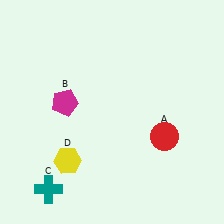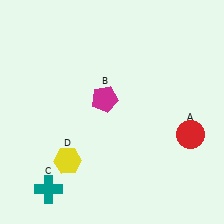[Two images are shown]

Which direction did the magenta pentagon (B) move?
The magenta pentagon (B) moved right.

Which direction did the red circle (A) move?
The red circle (A) moved right.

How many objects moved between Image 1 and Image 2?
2 objects moved between the two images.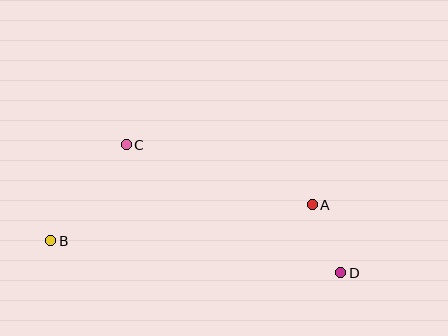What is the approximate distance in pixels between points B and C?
The distance between B and C is approximately 122 pixels.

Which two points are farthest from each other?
Points B and D are farthest from each other.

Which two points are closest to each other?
Points A and D are closest to each other.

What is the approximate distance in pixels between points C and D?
The distance between C and D is approximately 250 pixels.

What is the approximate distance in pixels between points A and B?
The distance between A and B is approximately 264 pixels.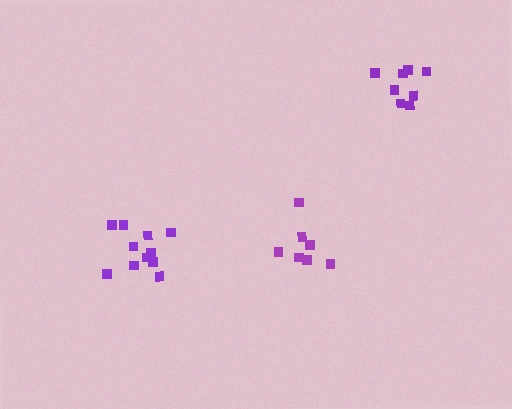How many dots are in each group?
Group 1: 7 dots, Group 2: 11 dots, Group 3: 8 dots (26 total).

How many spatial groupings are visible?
There are 3 spatial groupings.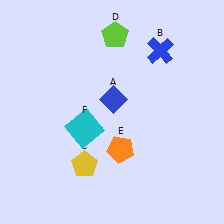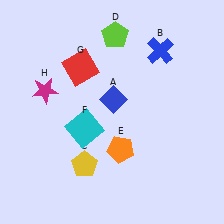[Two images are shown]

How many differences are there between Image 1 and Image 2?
There are 2 differences between the two images.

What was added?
A red square (G), a magenta star (H) were added in Image 2.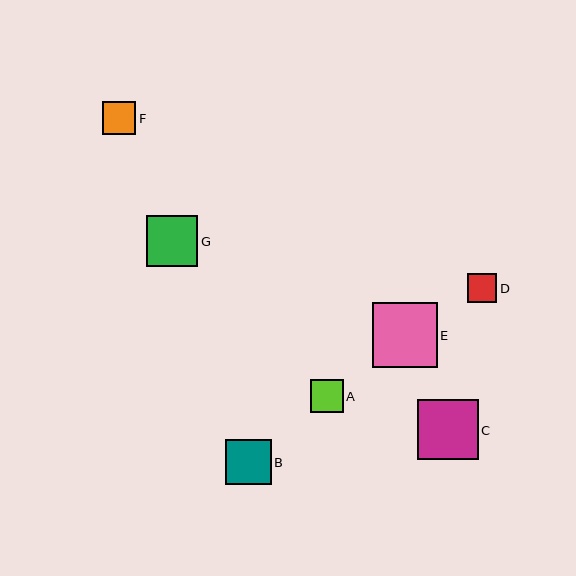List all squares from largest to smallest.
From largest to smallest: E, C, G, B, F, A, D.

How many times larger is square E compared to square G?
Square E is approximately 1.3 times the size of square G.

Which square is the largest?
Square E is the largest with a size of approximately 65 pixels.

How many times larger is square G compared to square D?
Square G is approximately 1.8 times the size of square D.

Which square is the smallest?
Square D is the smallest with a size of approximately 29 pixels.